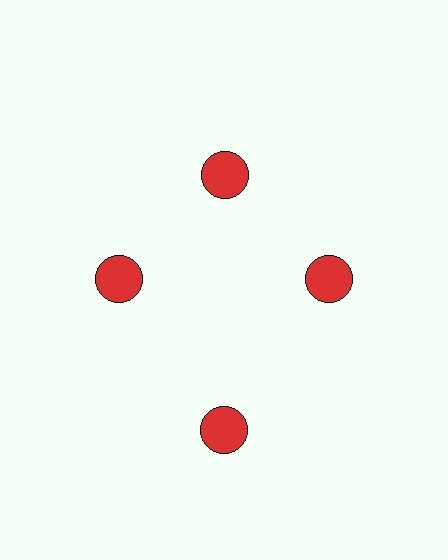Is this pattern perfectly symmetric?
No. The 4 red circles are arranged in a ring, but one element near the 6 o'clock position is pushed outward from the center, breaking the 4-fold rotational symmetry.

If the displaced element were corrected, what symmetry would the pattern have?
It would have 4-fold rotational symmetry — the pattern would map onto itself every 90 degrees.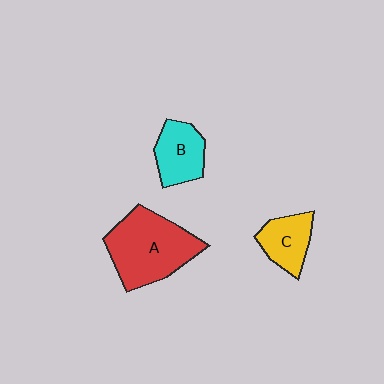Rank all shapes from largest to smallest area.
From largest to smallest: A (red), B (cyan), C (yellow).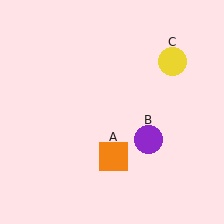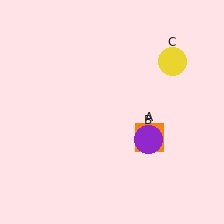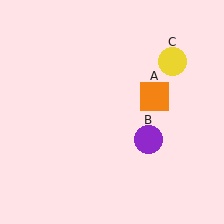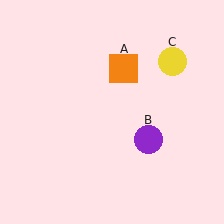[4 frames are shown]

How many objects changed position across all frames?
1 object changed position: orange square (object A).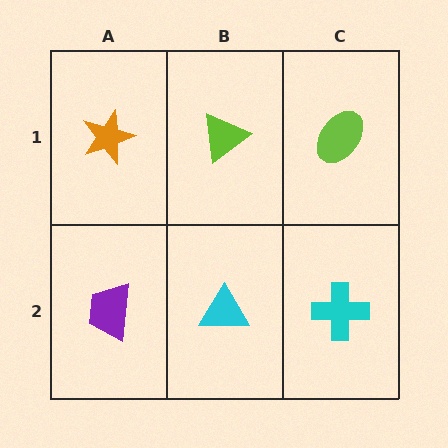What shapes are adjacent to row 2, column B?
A lime triangle (row 1, column B), a purple trapezoid (row 2, column A), a cyan cross (row 2, column C).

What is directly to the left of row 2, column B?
A purple trapezoid.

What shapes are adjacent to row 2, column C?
A lime ellipse (row 1, column C), a cyan triangle (row 2, column B).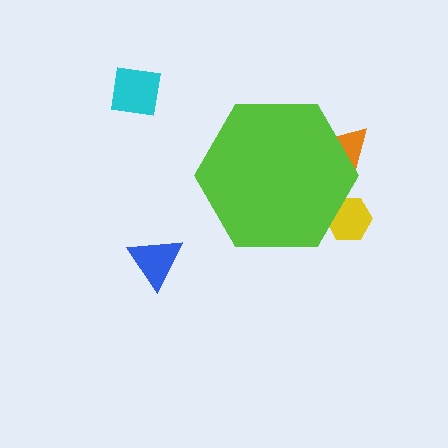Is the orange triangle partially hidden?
Yes, the orange triangle is partially hidden behind the lime hexagon.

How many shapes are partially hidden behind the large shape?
2 shapes are partially hidden.